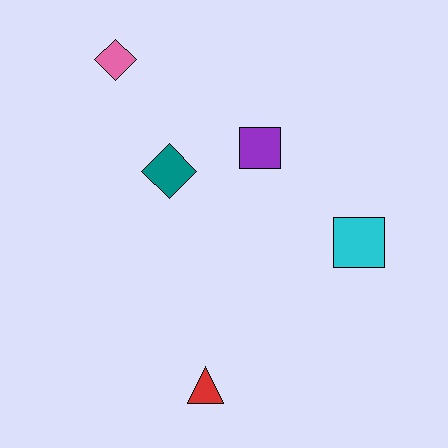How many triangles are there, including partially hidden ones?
There is 1 triangle.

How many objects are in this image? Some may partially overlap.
There are 5 objects.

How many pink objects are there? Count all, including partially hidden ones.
There is 1 pink object.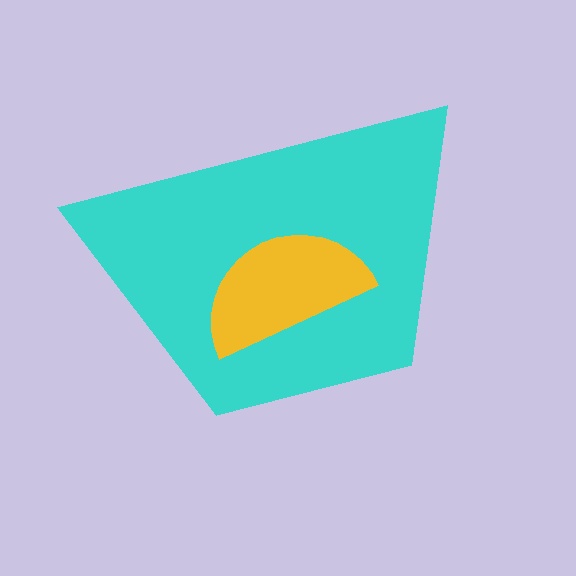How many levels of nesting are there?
2.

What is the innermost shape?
The yellow semicircle.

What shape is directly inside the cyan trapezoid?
The yellow semicircle.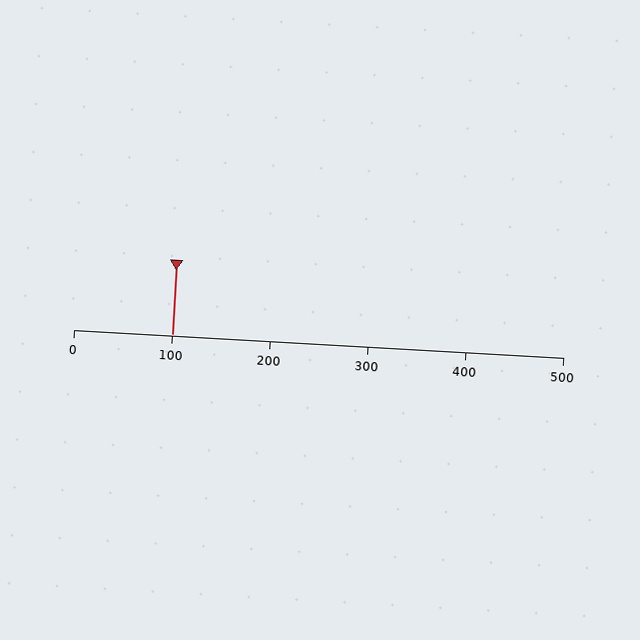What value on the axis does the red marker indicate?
The marker indicates approximately 100.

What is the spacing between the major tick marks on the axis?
The major ticks are spaced 100 apart.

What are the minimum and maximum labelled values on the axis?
The axis runs from 0 to 500.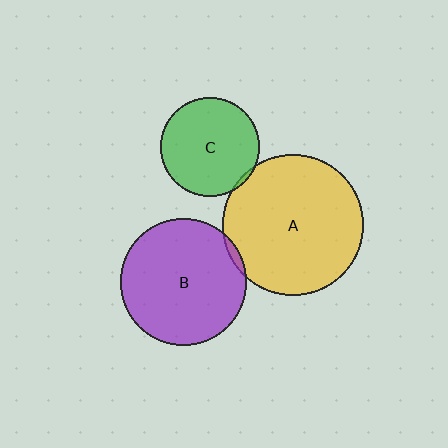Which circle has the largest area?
Circle A (yellow).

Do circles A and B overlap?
Yes.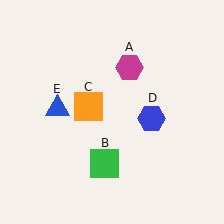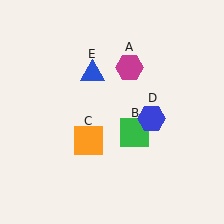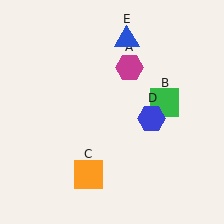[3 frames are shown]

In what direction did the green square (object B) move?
The green square (object B) moved up and to the right.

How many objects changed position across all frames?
3 objects changed position: green square (object B), orange square (object C), blue triangle (object E).